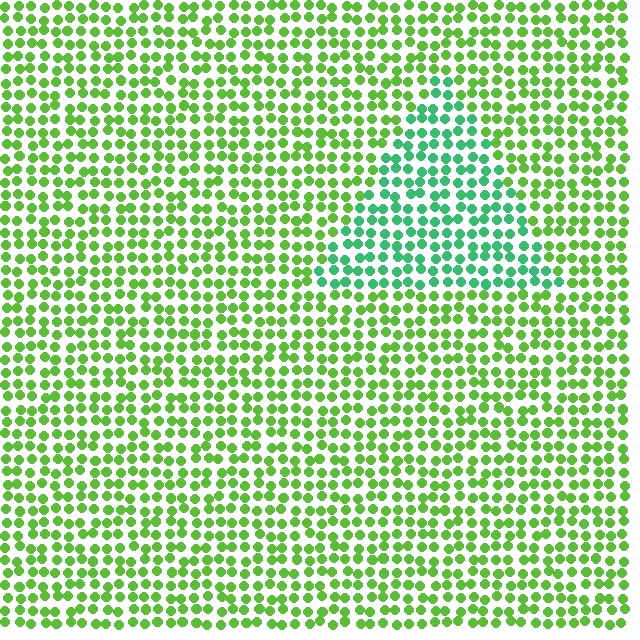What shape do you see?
I see a triangle.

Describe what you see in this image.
The image is filled with small lime elements in a uniform arrangement. A triangle-shaped region is visible where the elements are tinted to a slightly different hue, forming a subtle color boundary.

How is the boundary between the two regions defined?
The boundary is defined purely by a slight shift in hue (about 42 degrees). Spacing, size, and orientation are identical on both sides.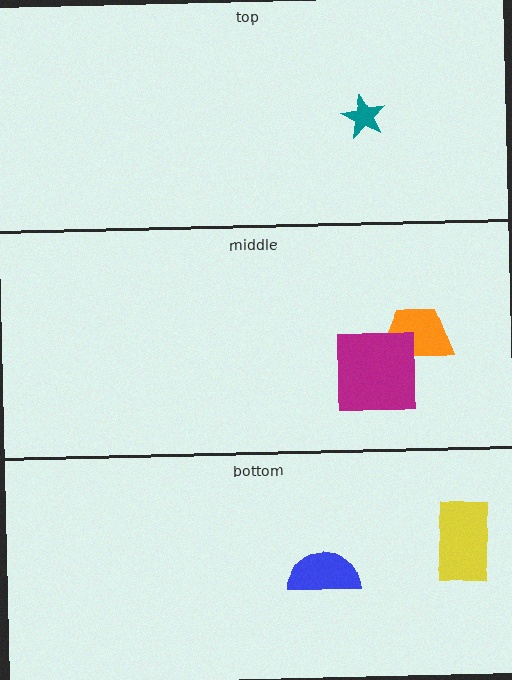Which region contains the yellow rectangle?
The bottom region.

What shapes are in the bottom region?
The blue semicircle, the yellow rectangle.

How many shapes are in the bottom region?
2.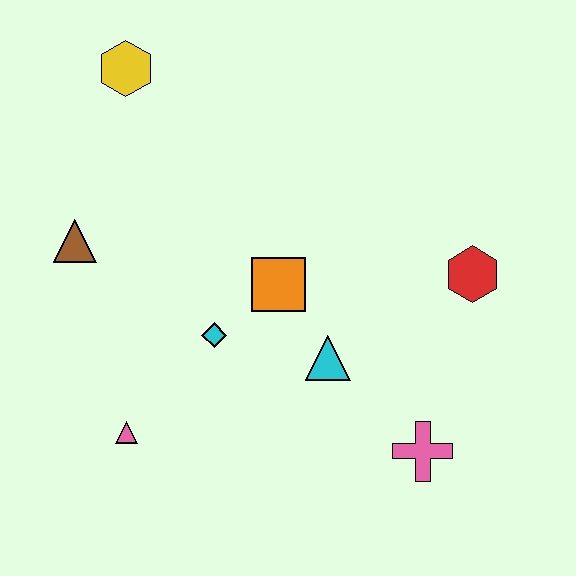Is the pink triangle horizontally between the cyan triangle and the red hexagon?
No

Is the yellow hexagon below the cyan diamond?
No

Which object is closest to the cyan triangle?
The orange square is closest to the cyan triangle.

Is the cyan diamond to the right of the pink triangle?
Yes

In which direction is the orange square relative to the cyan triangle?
The orange square is above the cyan triangle.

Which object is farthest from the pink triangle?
The red hexagon is farthest from the pink triangle.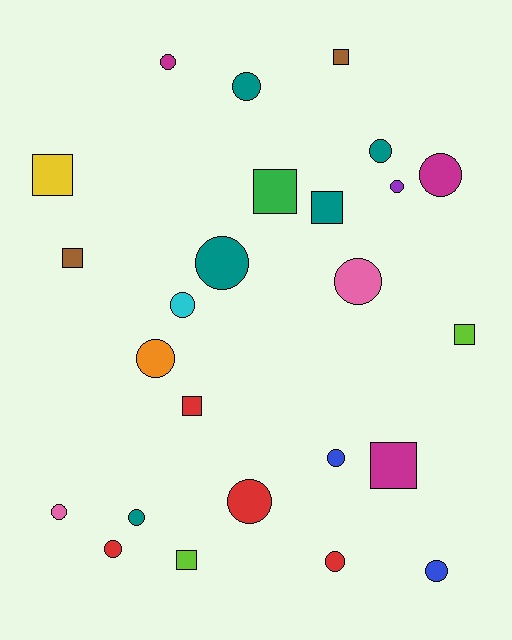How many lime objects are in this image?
There are 2 lime objects.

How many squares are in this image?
There are 9 squares.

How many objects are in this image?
There are 25 objects.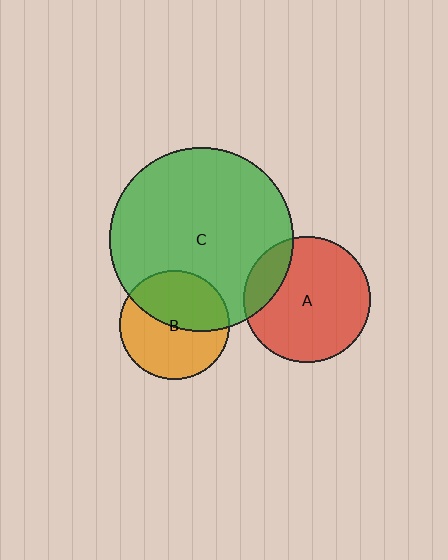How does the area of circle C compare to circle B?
Approximately 2.8 times.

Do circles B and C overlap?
Yes.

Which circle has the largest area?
Circle C (green).